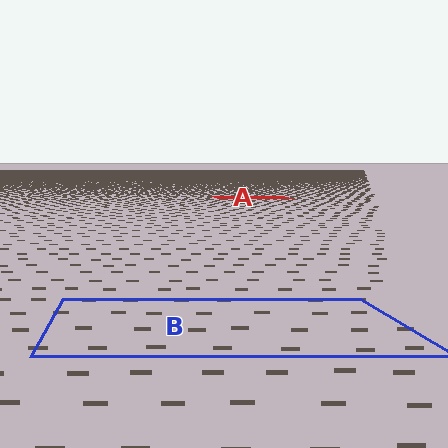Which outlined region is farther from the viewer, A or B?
Region A is farther from the viewer — the texture elements inside it appear smaller and more densely packed.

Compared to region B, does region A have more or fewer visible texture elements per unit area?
Region A has more texture elements per unit area — they are packed more densely because it is farther away.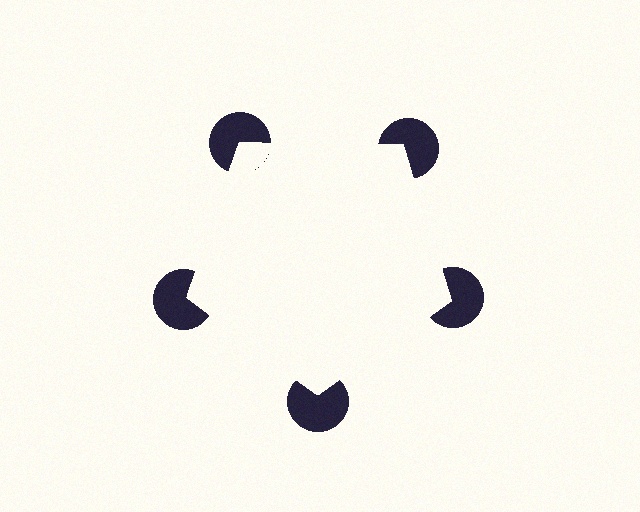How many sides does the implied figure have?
5 sides.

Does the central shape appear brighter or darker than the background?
It typically appears slightly brighter than the background, even though no actual brightness change is drawn.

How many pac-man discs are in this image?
There are 5 — one at each vertex of the illusory pentagon.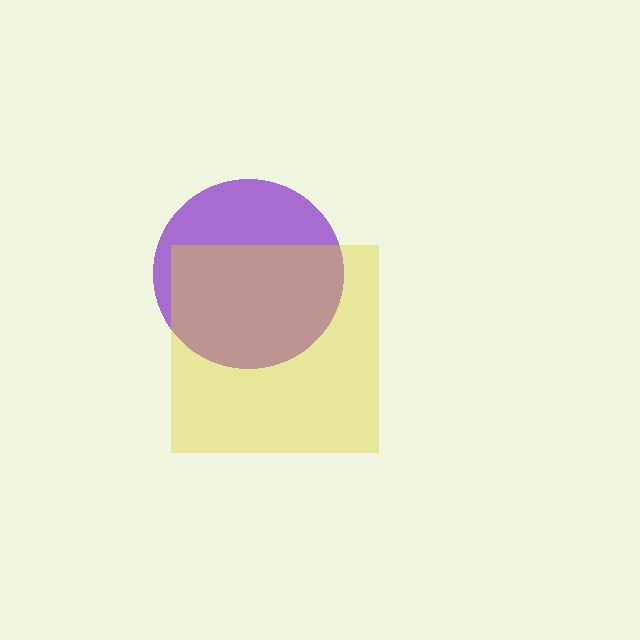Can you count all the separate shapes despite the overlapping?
Yes, there are 2 separate shapes.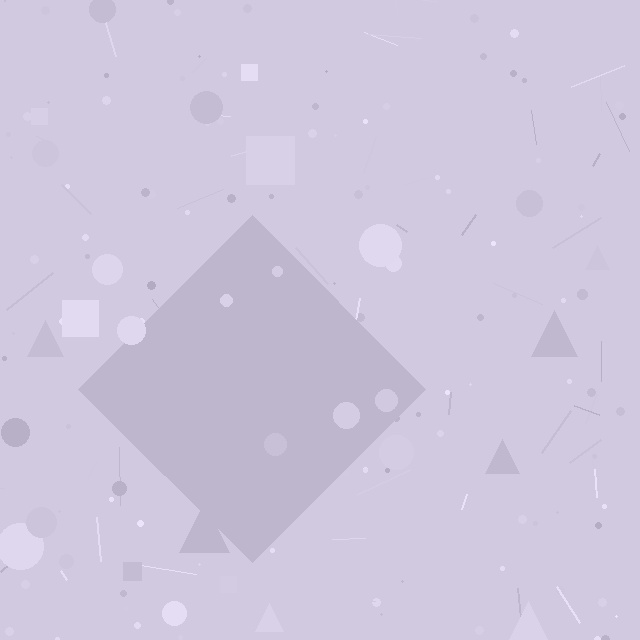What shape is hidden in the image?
A diamond is hidden in the image.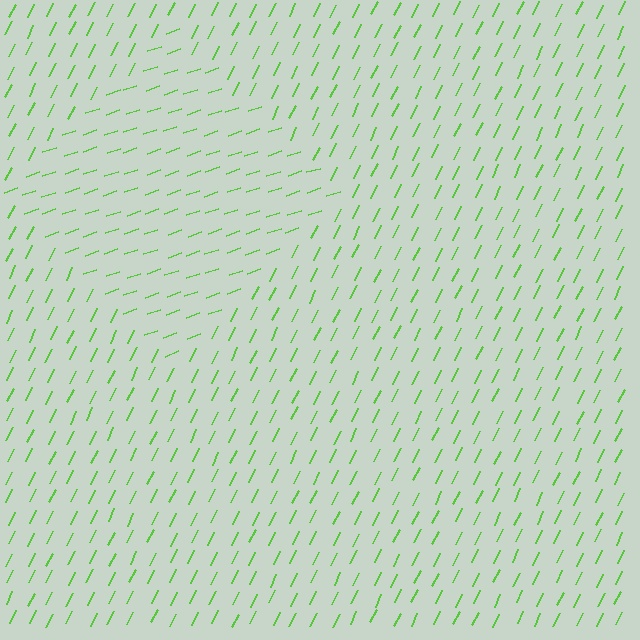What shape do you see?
I see a diamond.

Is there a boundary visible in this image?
Yes, there is a texture boundary formed by a change in line orientation.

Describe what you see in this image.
The image is filled with small lime line segments. A diamond region in the image has lines oriented differently from the surrounding lines, creating a visible texture boundary.